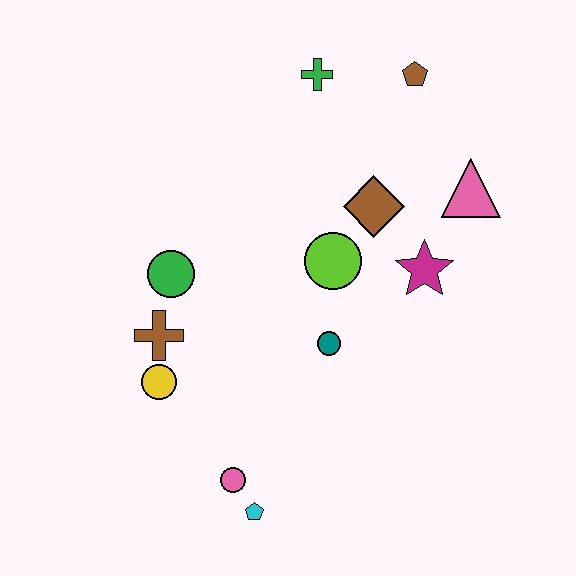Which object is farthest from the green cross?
The cyan pentagon is farthest from the green cross.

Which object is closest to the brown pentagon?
The green cross is closest to the brown pentagon.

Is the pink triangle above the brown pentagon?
No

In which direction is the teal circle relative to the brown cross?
The teal circle is to the right of the brown cross.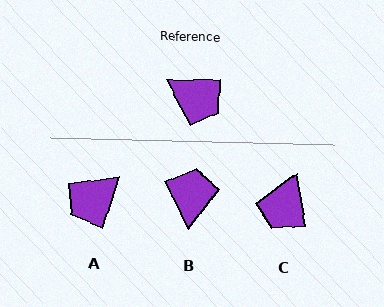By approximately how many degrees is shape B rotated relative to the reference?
Approximately 115 degrees counter-clockwise.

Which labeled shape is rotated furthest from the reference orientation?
B, about 115 degrees away.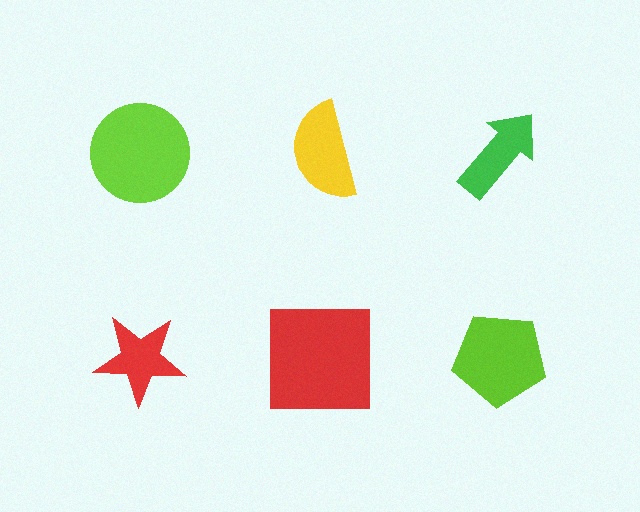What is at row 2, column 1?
A red star.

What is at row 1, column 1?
A lime circle.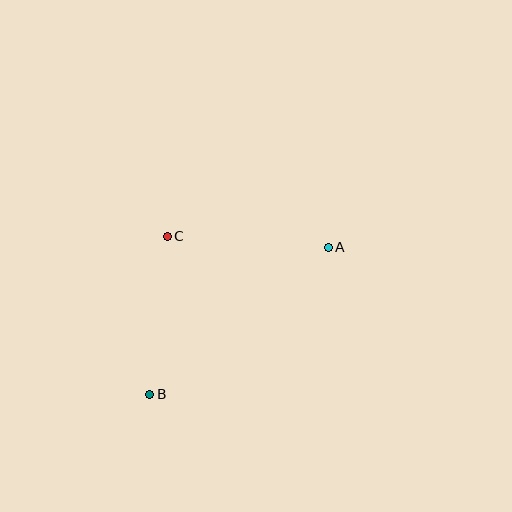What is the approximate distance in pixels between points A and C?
The distance between A and C is approximately 162 pixels.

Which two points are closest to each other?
Points B and C are closest to each other.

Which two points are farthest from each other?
Points A and B are farthest from each other.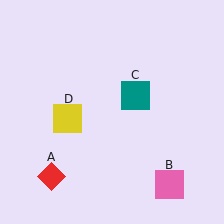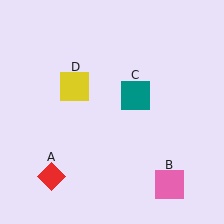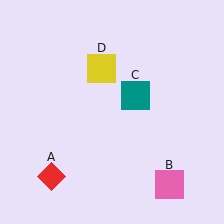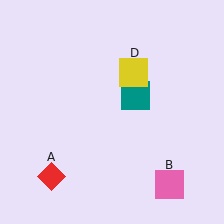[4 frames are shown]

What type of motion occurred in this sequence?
The yellow square (object D) rotated clockwise around the center of the scene.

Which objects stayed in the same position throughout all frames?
Red diamond (object A) and pink square (object B) and teal square (object C) remained stationary.